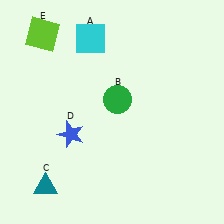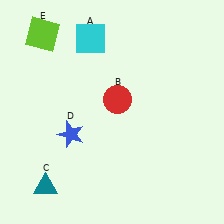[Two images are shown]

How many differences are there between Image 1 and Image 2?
There is 1 difference between the two images.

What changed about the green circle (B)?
In Image 1, B is green. In Image 2, it changed to red.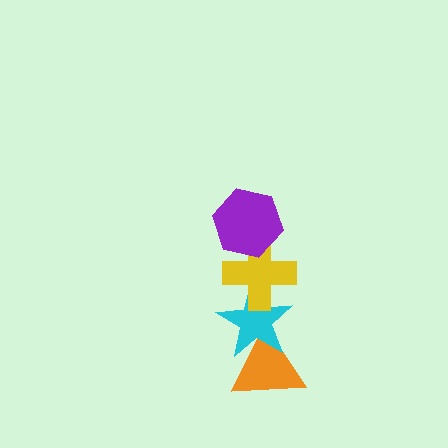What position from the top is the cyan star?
The cyan star is 3rd from the top.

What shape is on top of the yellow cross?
The purple hexagon is on top of the yellow cross.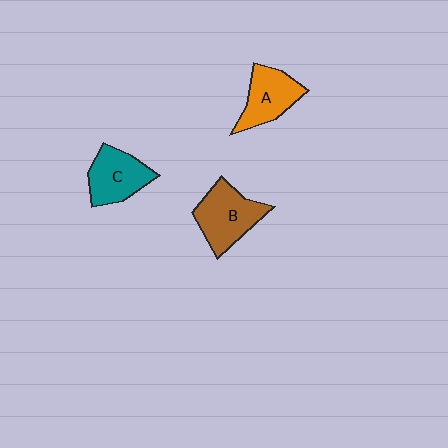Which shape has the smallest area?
Shape A (orange).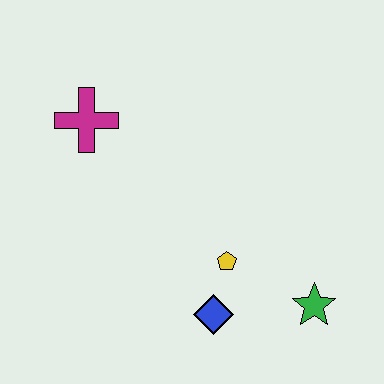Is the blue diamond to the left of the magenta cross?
No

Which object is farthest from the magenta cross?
The green star is farthest from the magenta cross.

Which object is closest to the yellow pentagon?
The blue diamond is closest to the yellow pentagon.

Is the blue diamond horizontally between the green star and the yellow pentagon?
No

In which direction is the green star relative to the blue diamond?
The green star is to the right of the blue diamond.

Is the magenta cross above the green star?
Yes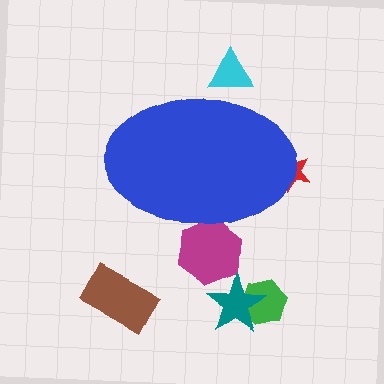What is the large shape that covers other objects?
A blue ellipse.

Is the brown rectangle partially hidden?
No, the brown rectangle is fully visible.